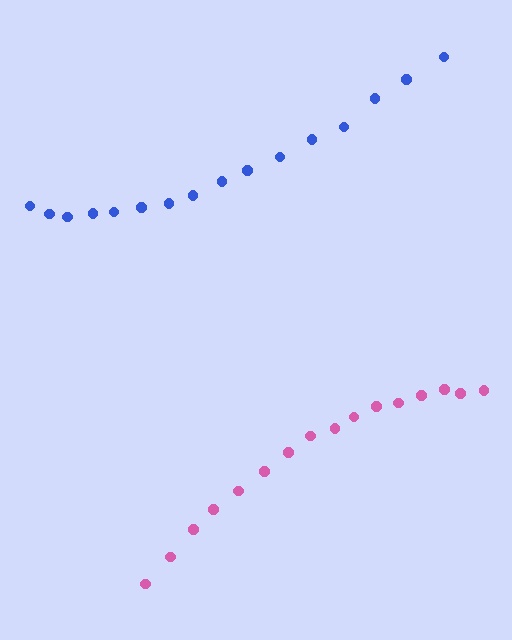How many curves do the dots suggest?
There are 2 distinct paths.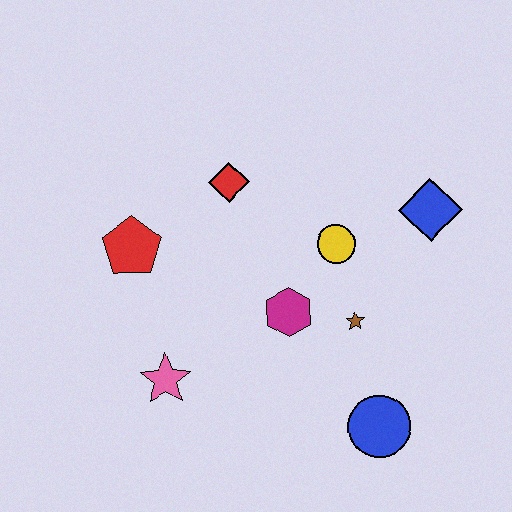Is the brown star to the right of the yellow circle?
Yes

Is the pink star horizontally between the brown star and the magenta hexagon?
No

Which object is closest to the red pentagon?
The red diamond is closest to the red pentagon.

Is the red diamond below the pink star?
No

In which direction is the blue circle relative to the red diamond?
The blue circle is below the red diamond.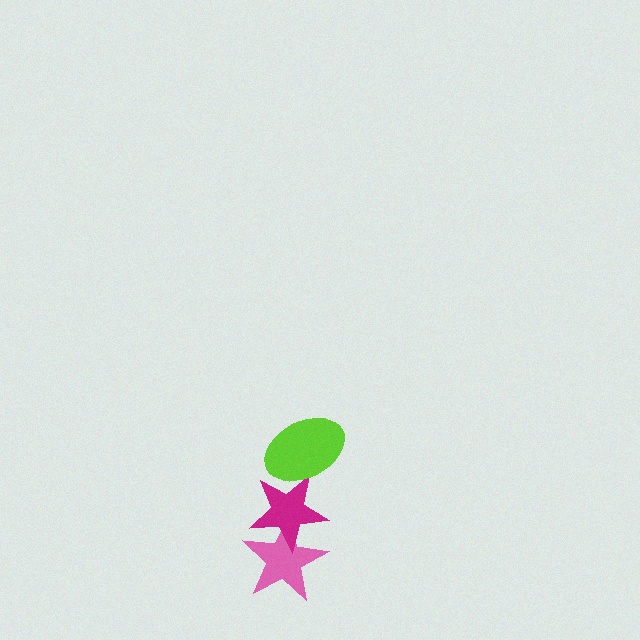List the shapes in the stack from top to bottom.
From top to bottom: the lime ellipse, the magenta star, the pink star.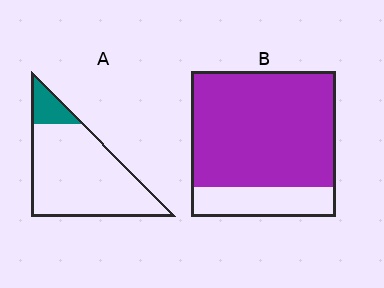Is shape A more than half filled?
No.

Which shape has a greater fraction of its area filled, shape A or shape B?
Shape B.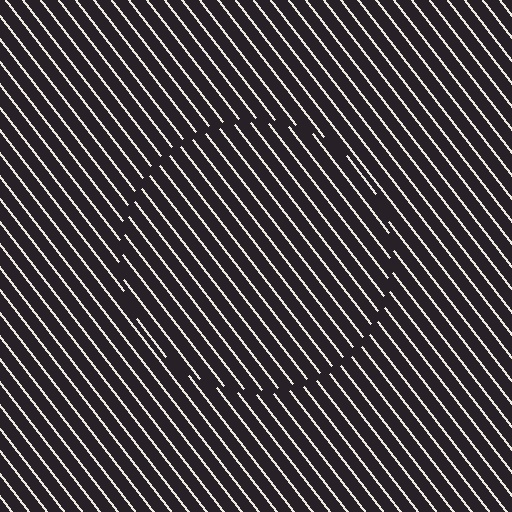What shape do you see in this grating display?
An illusory circle. The interior of the shape contains the same grating, shifted by half a period — the contour is defined by the phase discontinuity where line-ends from the inner and outer gratings abut.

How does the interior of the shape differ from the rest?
The interior of the shape contains the same grating, shifted by half a period — the contour is defined by the phase discontinuity where line-ends from the inner and outer gratings abut.